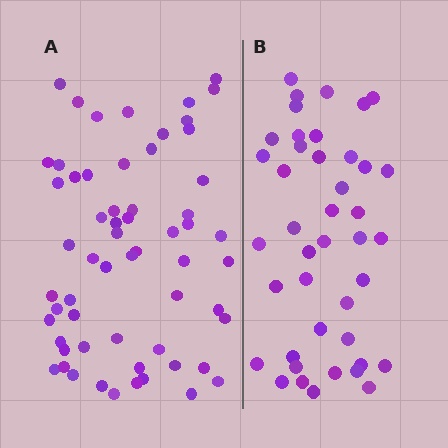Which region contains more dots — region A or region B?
Region A (the left region) has more dots.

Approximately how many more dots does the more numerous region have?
Region A has approximately 20 more dots than region B.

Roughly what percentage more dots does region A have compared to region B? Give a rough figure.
About 45% more.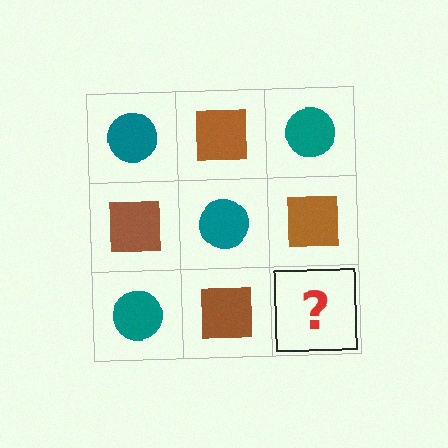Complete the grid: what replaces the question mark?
The question mark should be replaced with a teal circle.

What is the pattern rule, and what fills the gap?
The rule is that it alternates teal circle and brown square in a checkerboard pattern. The gap should be filled with a teal circle.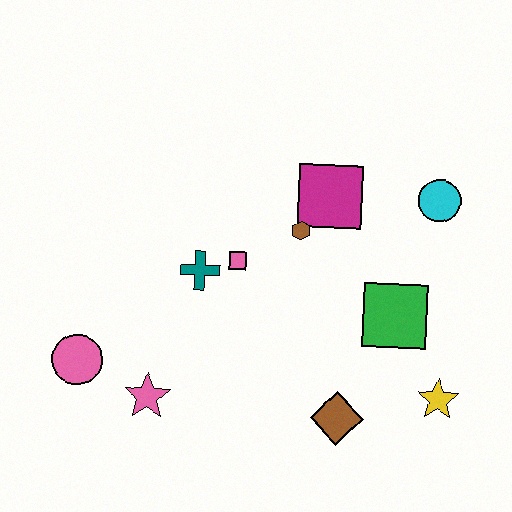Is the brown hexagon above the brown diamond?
Yes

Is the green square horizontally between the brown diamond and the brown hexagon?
No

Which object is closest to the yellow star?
The green square is closest to the yellow star.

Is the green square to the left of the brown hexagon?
No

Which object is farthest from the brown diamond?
The pink circle is farthest from the brown diamond.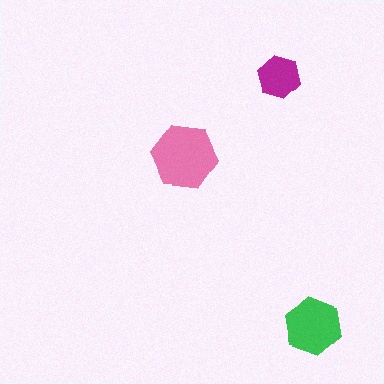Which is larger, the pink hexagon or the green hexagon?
The pink one.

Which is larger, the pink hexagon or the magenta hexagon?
The pink one.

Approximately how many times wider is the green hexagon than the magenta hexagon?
About 1.5 times wider.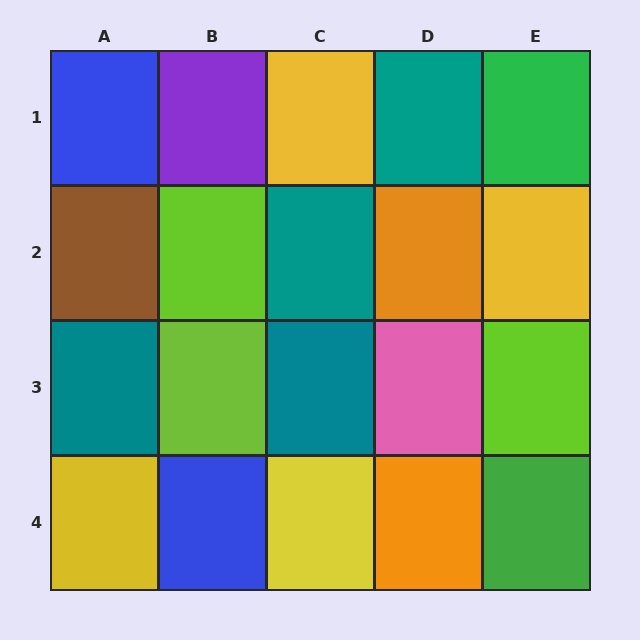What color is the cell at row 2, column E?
Yellow.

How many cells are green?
2 cells are green.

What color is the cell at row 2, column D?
Orange.